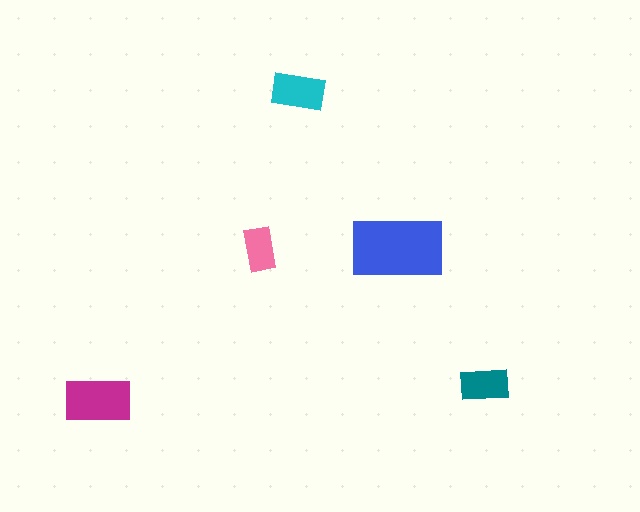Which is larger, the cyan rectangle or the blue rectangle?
The blue one.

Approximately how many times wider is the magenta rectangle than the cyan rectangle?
About 1.5 times wider.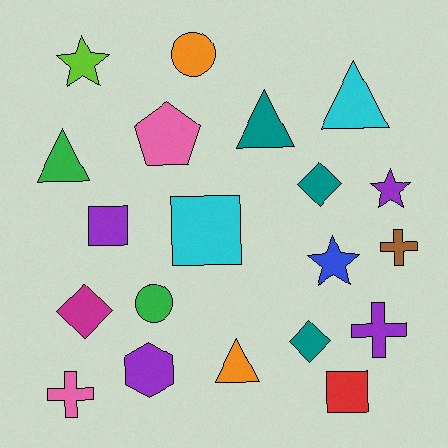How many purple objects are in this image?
There are 4 purple objects.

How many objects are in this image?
There are 20 objects.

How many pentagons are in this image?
There is 1 pentagon.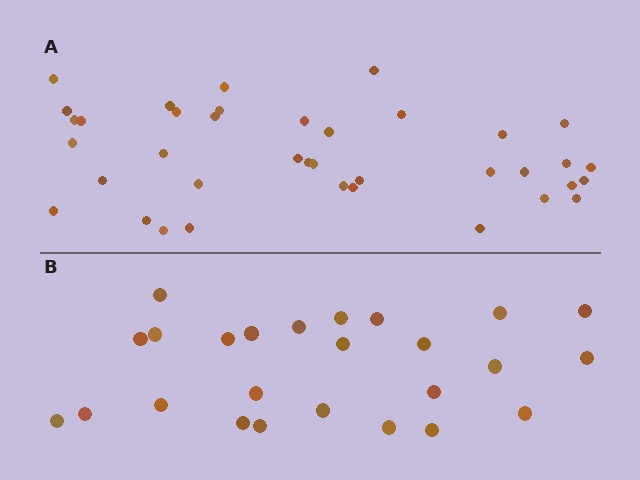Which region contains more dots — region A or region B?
Region A (the top region) has more dots.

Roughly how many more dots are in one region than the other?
Region A has approximately 15 more dots than region B.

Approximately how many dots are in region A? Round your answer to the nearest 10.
About 40 dots. (The exact count is 38, which rounds to 40.)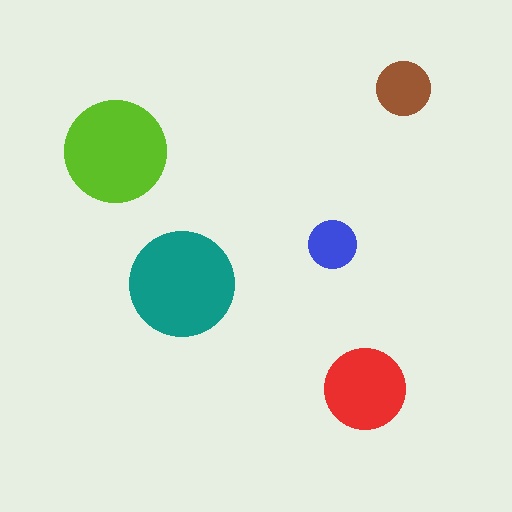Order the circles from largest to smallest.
the teal one, the lime one, the red one, the brown one, the blue one.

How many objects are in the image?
There are 5 objects in the image.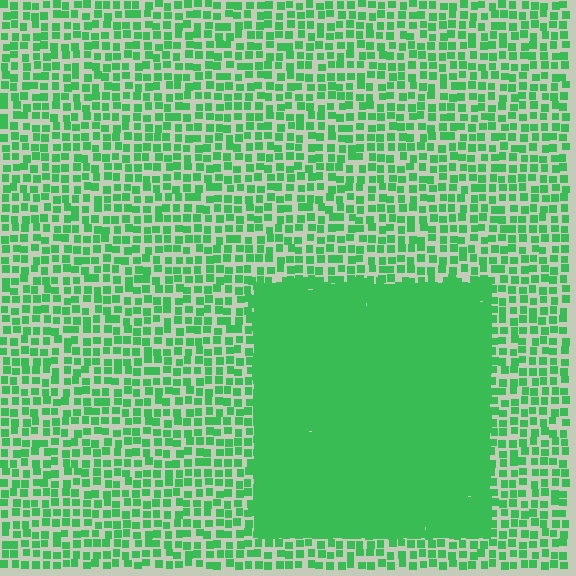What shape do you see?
I see a rectangle.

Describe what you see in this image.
The image contains small green elements arranged at two different densities. A rectangle-shaped region is visible where the elements are more densely packed than the surrounding area.